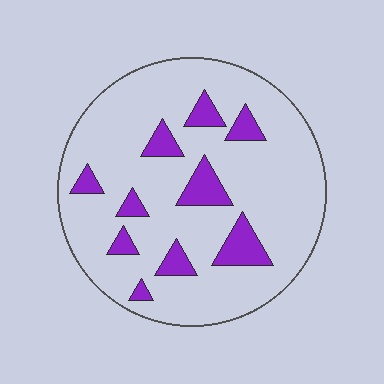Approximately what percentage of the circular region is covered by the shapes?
Approximately 15%.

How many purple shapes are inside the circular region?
10.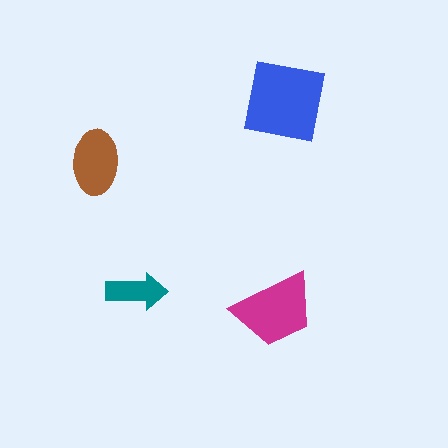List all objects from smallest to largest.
The teal arrow, the brown ellipse, the magenta trapezoid, the blue square.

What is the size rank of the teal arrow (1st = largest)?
4th.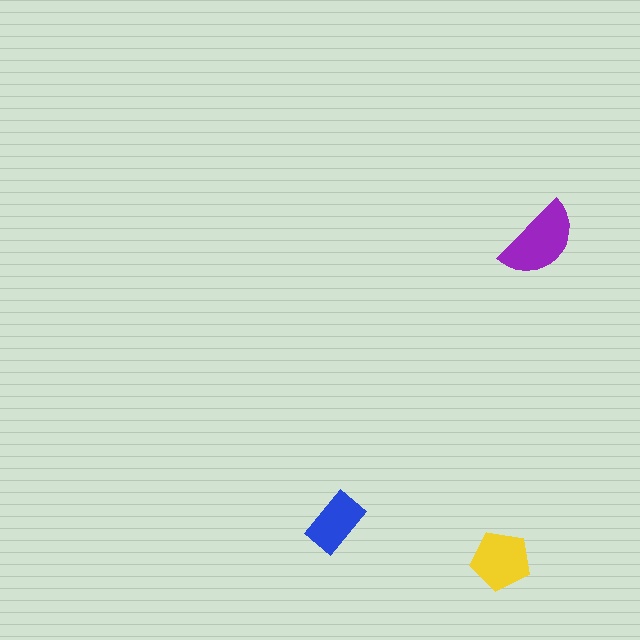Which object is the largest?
The purple semicircle.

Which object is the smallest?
The blue rectangle.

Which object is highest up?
The purple semicircle is topmost.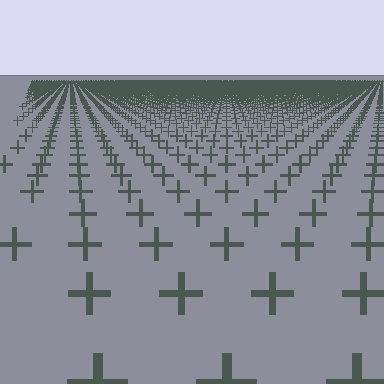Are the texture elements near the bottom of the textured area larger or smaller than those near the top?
Larger. Near the bottom, elements are closer to the viewer and appear at a bigger on-screen size.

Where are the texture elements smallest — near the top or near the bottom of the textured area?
Near the top.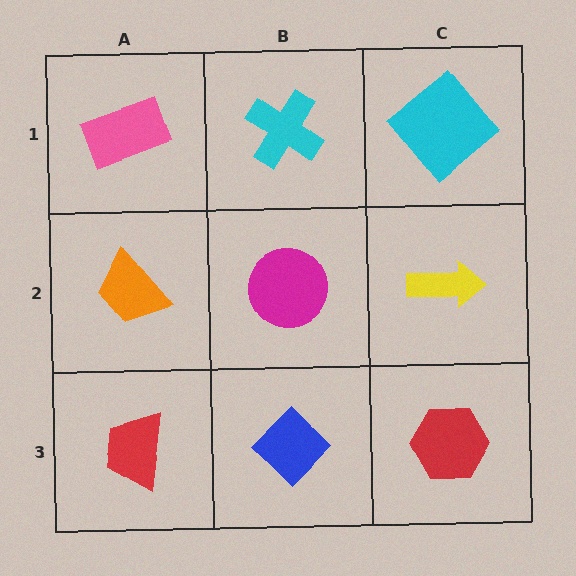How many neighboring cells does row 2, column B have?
4.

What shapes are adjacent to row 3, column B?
A magenta circle (row 2, column B), a red trapezoid (row 3, column A), a red hexagon (row 3, column C).